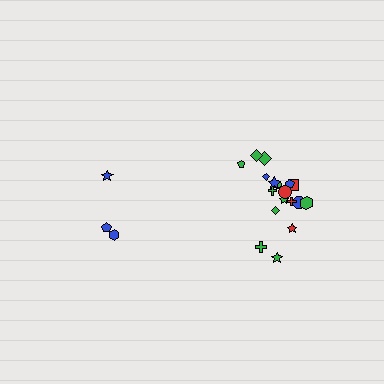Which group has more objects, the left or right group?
The right group.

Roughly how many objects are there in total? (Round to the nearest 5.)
Roughly 20 objects in total.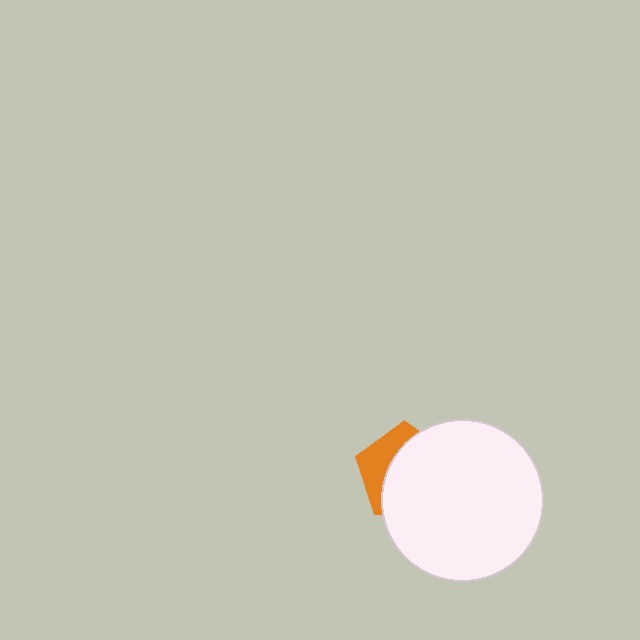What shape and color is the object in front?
The object in front is a white circle.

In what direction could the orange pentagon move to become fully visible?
The orange pentagon could move left. That would shift it out from behind the white circle entirely.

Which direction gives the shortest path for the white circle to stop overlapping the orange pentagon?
Moving right gives the shortest separation.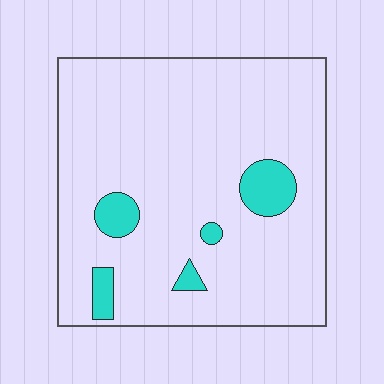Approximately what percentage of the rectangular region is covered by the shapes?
Approximately 10%.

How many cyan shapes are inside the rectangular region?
5.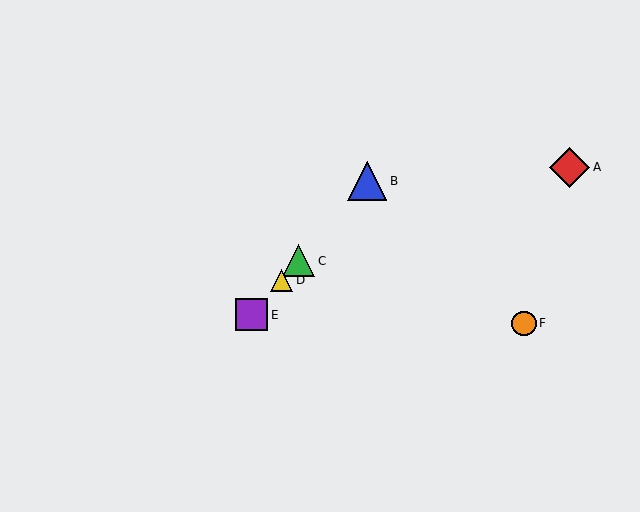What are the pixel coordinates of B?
Object B is at (367, 181).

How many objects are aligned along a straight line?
4 objects (B, C, D, E) are aligned along a straight line.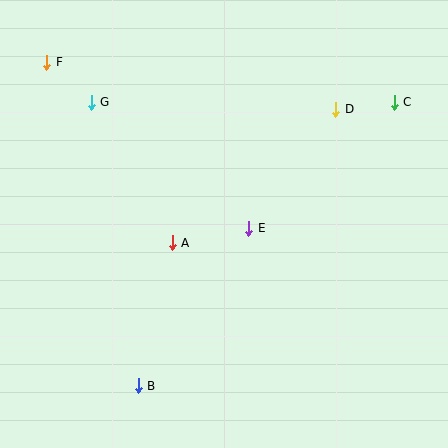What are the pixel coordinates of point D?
Point D is at (336, 109).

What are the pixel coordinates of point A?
Point A is at (172, 243).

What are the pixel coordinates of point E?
Point E is at (249, 228).